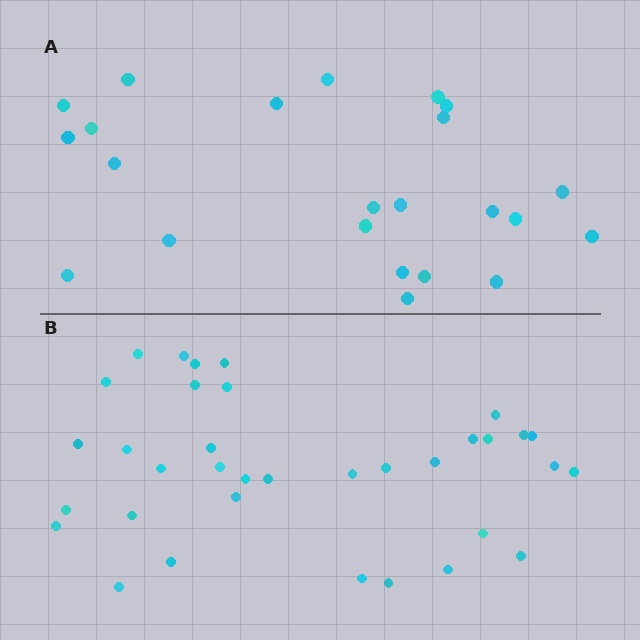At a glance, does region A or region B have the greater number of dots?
Region B (the bottom region) has more dots.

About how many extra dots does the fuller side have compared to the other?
Region B has roughly 12 or so more dots than region A.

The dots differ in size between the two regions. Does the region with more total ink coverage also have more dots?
No. Region A has more total ink coverage because its dots are larger, but region B actually contains more individual dots. Total area can be misleading — the number of items is what matters here.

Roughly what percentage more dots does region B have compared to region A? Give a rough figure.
About 50% more.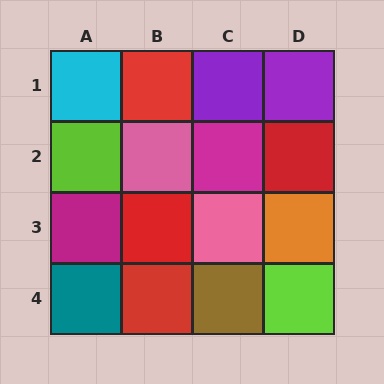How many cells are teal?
1 cell is teal.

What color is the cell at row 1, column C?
Purple.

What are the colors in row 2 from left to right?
Lime, pink, magenta, red.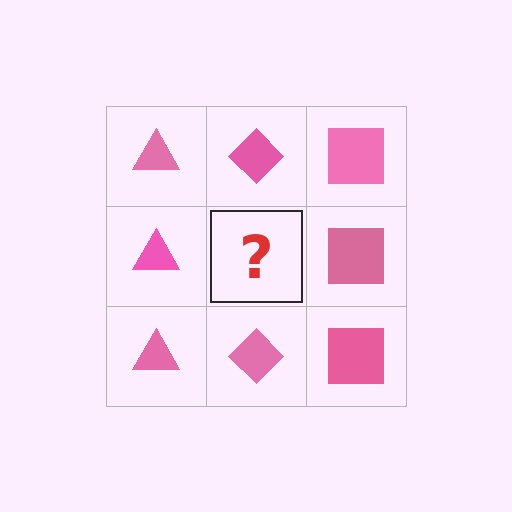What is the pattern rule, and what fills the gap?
The rule is that each column has a consistent shape. The gap should be filled with a pink diamond.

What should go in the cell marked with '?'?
The missing cell should contain a pink diamond.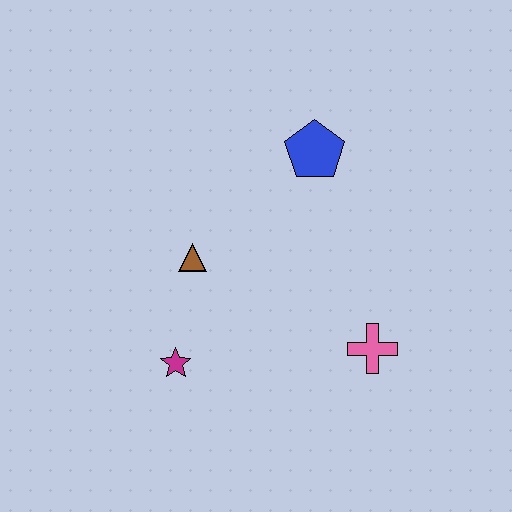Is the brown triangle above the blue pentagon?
No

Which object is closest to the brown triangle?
The magenta star is closest to the brown triangle.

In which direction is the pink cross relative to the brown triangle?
The pink cross is to the right of the brown triangle.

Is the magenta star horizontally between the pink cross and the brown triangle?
No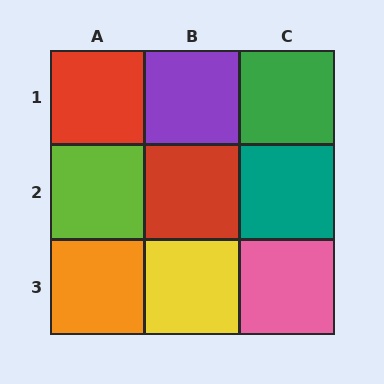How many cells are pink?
1 cell is pink.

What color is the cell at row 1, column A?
Red.